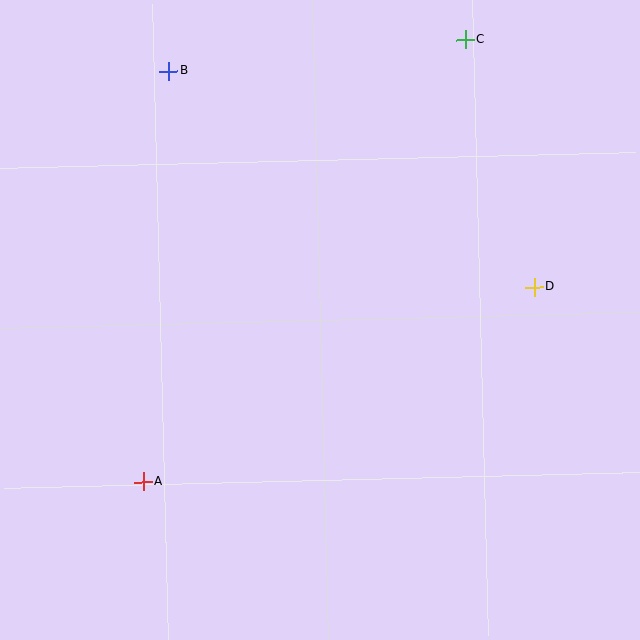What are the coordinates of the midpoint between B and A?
The midpoint between B and A is at (156, 276).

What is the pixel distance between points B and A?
The distance between B and A is 412 pixels.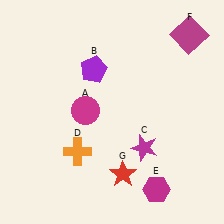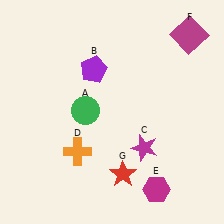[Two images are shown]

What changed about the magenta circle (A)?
In Image 1, A is magenta. In Image 2, it changed to green.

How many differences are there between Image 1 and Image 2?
There is 1 difference between the two images.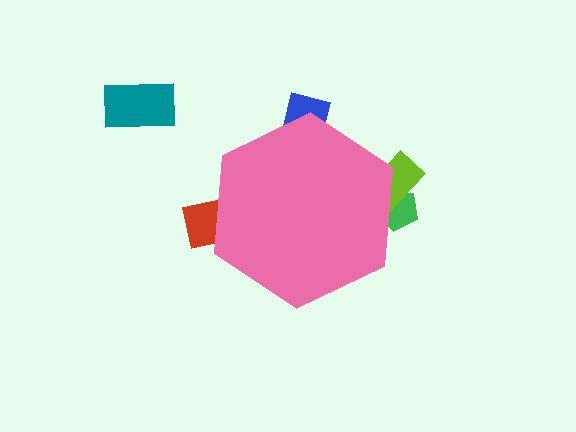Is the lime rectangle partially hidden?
Yes, the lime rectangle is partially hidden behind the pink hexagon.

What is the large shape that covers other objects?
A pink hexagon.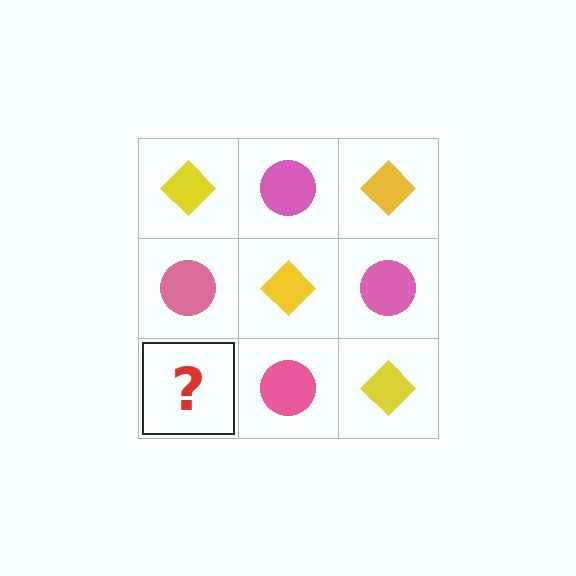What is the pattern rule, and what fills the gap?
The rule is that it alternates yellow diamond and pink circle in a checkerboard pattern. The gap should be filled with a yellow diamond.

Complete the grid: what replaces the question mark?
The question mark should be replaced with a yellow diamond.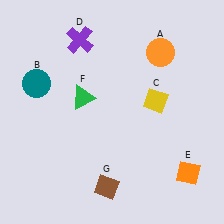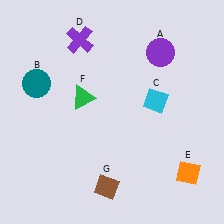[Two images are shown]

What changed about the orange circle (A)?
In Image 1, A is orange. In Image 2, it changed to purple.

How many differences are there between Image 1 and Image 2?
There are 2 differences between the two images.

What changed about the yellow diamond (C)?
In Image 1, C is yellow. In Image 2, it changed to cyan.